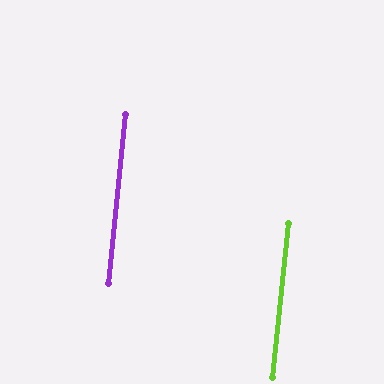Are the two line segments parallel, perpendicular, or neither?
Parallel — their directions differ by only 0.4°.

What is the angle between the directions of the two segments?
Approximately 0 degrees.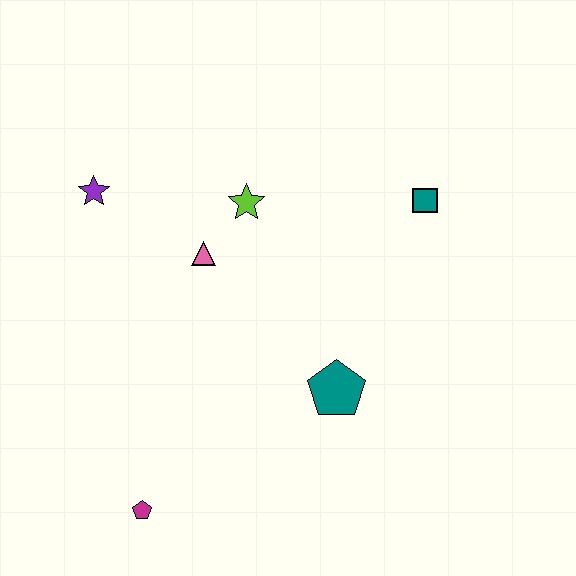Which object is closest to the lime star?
The pink triangle is closest to the lime star.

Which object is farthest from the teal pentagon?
The purple star is farthest from the teal pentagon.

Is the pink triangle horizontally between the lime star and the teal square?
No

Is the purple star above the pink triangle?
Yes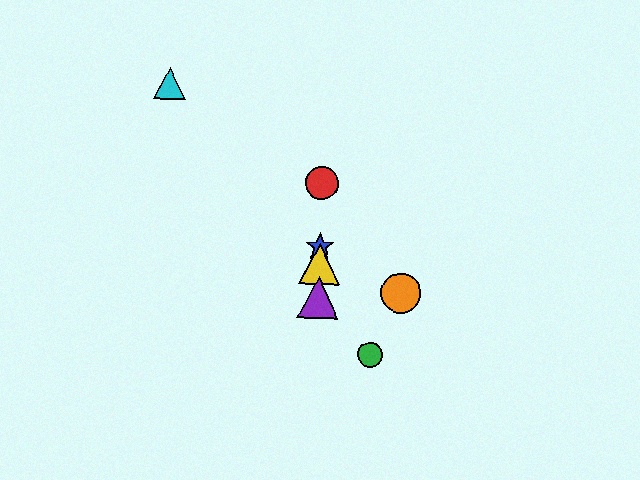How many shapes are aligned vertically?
4 shapes (the red circle, the blue star, the yellow triangle, the purple triangle) are aligned vertically.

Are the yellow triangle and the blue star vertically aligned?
Yes, both are at x≈319.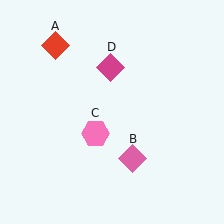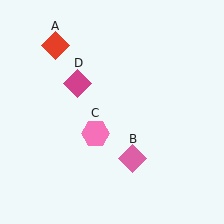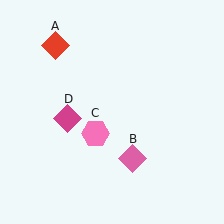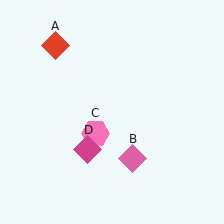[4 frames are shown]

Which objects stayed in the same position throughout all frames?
Red diamond (object A) and pink diamond (object B) and pink hexagon (object C) remained stationary.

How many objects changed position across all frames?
1 object changed position: magenta diamond (object D).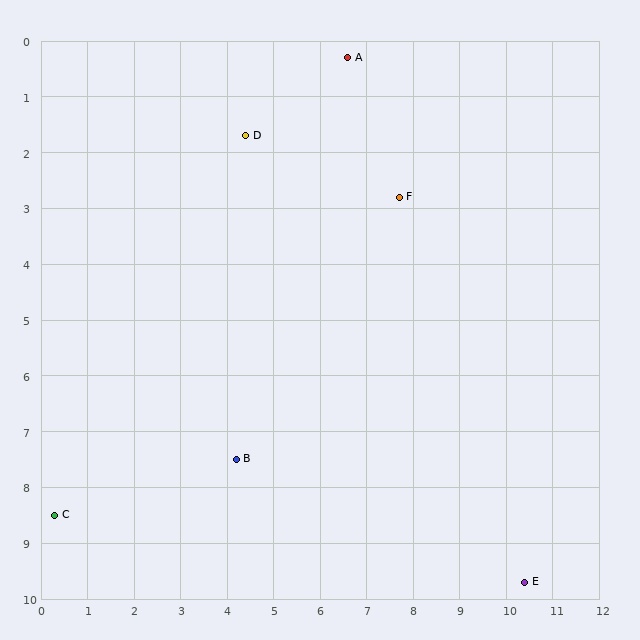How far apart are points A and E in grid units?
Points A and E are about 10.1 grid units apart.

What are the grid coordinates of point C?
Point C is at approximately (0.3, 8.5).